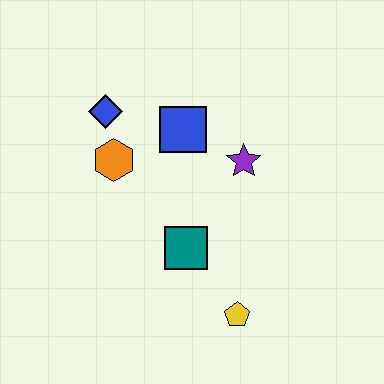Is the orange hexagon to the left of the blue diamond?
No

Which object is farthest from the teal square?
The blue diamond is farthest from the teal square.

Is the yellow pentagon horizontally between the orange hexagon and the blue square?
No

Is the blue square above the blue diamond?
No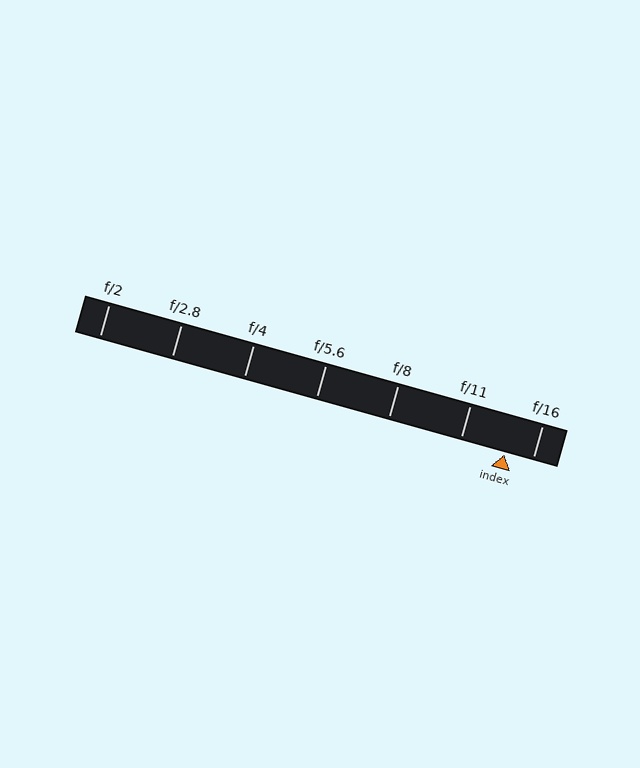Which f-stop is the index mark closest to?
The index mark is closest to f/16.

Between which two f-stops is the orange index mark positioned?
The index mark is between f/11 and f/16.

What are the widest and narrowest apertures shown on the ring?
The widest aperture shown is f/2 and the narrowest is f/16.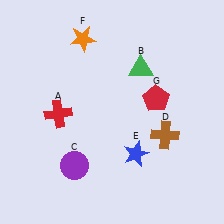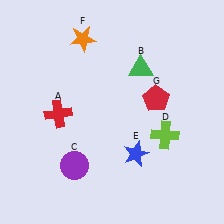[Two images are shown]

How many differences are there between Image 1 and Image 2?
There is 1 difference between the two images.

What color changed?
The cross (D) changed from brown in Image 1 to lime in Image 2.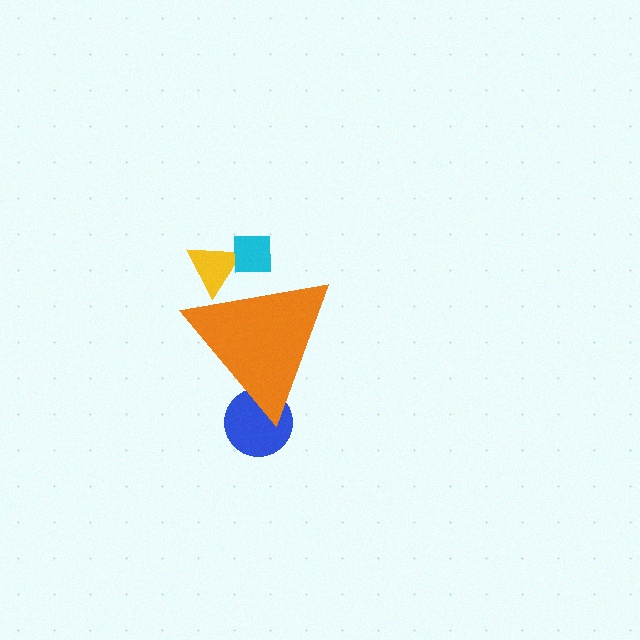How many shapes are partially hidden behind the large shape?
3 shapes are partially hidden.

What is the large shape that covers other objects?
An orange triangle.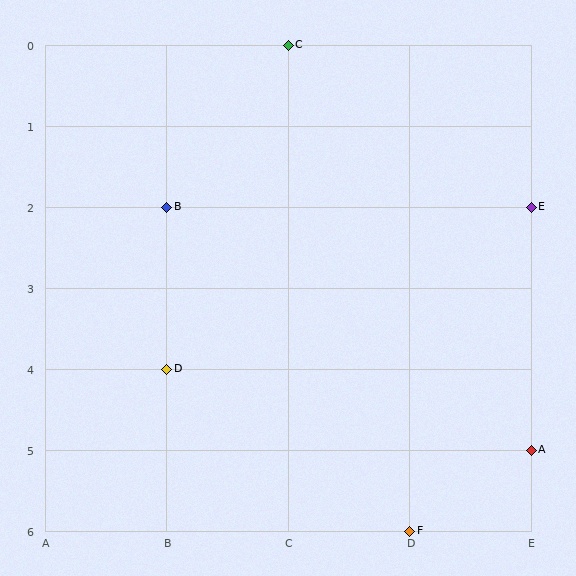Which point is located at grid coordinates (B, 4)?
Point D is at (B, 4).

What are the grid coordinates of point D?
Point D is at grid coordinates (B, 4).